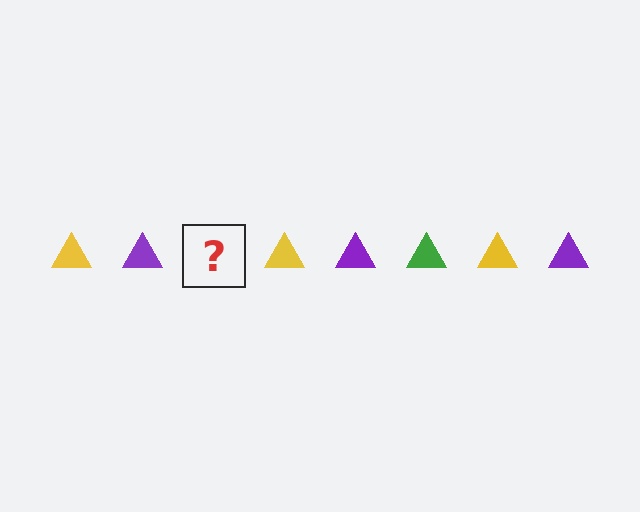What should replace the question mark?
The question mark should be replaced with a green triangle.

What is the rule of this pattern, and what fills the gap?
The rule is that the pattern cycles through yellow, purple, green triangles. The gap should be filled with a green triangle.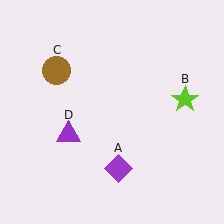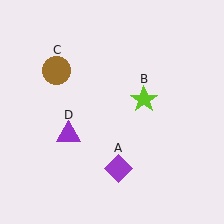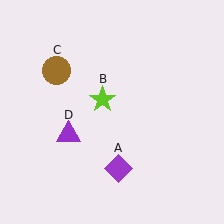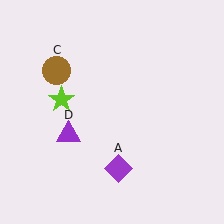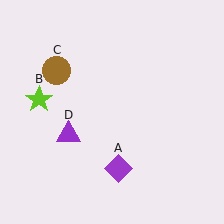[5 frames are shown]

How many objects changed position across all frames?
1 object changed position: lime star (object B).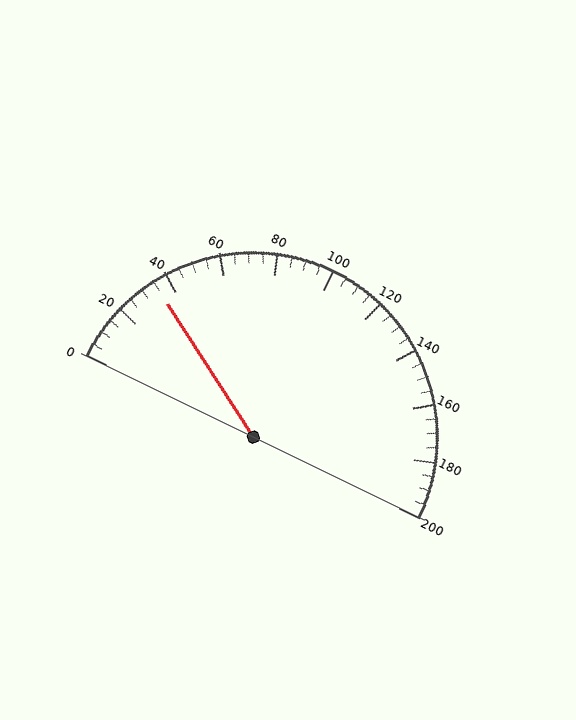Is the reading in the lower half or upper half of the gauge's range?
The reading is in the lower half of the range (0 to 200).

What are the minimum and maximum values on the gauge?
The gauge ranges from 0 to 200.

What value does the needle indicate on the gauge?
The needle indicates approximately 35.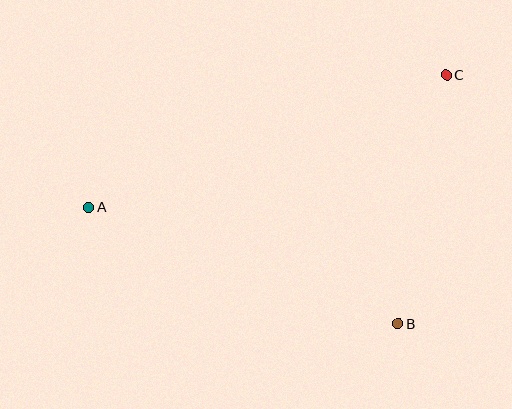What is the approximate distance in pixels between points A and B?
The distance between A and B is approximately 331 pixels.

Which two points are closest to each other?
Points B and C are closest to each other.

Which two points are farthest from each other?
Points A and C are farthest from each other.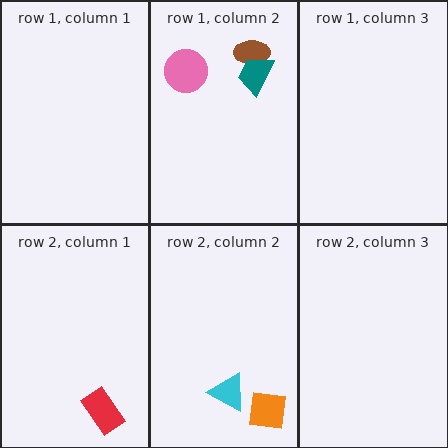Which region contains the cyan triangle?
The row 2, column 2 region.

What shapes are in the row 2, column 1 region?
The red rectangle.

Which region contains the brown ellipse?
The row 1, column 2 region.